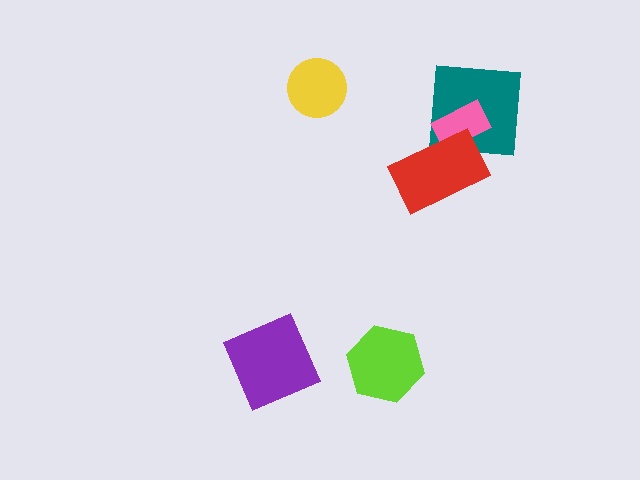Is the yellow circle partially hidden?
No, no other shape covers it.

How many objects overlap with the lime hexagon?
0 objects overlap with the lime hexagon.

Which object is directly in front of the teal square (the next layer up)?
The pink rectangle is directly in front of the teal square.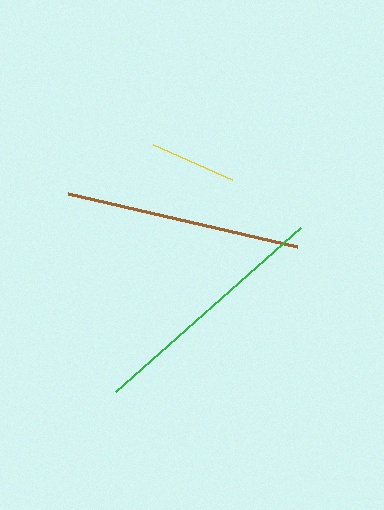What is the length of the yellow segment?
The yellow segment is approximately 86 pixels long.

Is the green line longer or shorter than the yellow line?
The green line is longer than the yellow line.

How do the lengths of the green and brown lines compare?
The green and brown lines are approximately the same length.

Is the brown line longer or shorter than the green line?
The green line is longer than the brown line.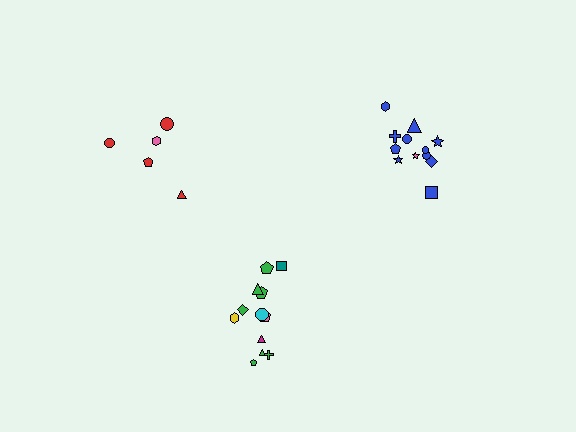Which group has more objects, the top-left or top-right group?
The top-right group.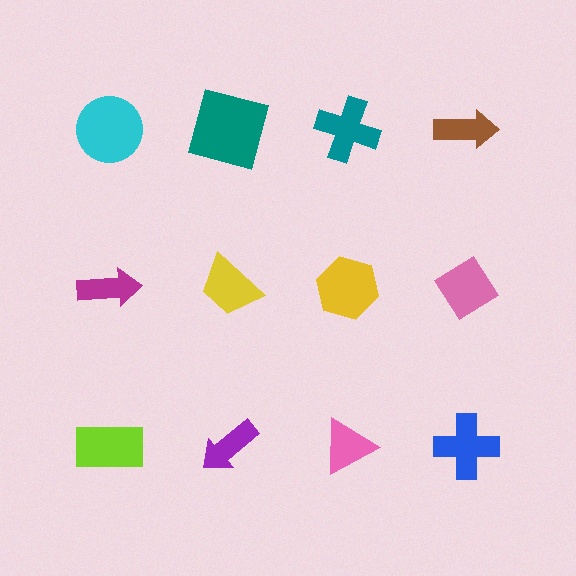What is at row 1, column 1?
A cyan circle.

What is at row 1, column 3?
A teal cross.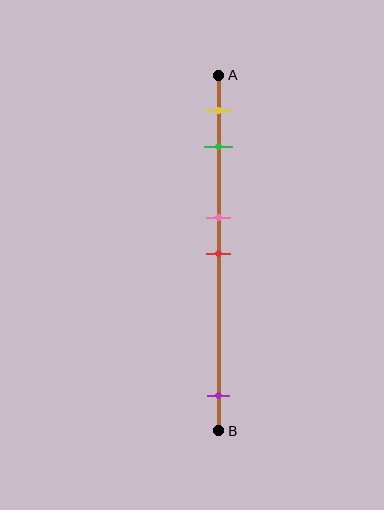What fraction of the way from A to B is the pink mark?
The pink mark is approximately 40% (0.4) of the way from A to B.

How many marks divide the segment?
There are 5 marks dividing the segment.